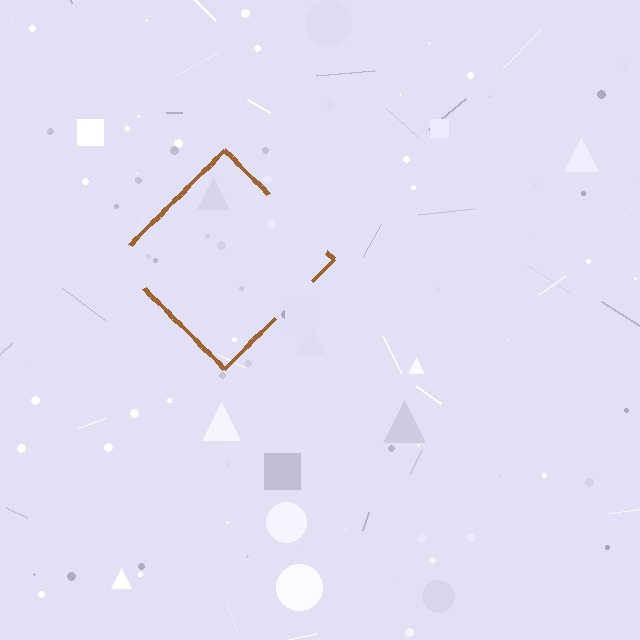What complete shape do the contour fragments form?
The contour fragments form a diamond.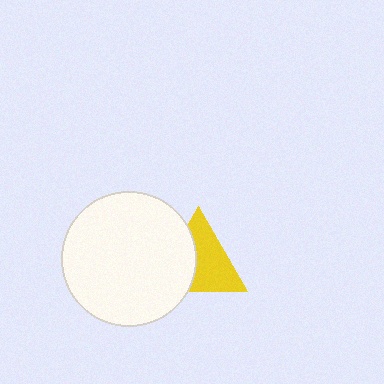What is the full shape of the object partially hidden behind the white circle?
The partially hidden object is a yellow triangle.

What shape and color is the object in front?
The object in front is a white circle.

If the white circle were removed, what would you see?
You would see the complete yellow triangle.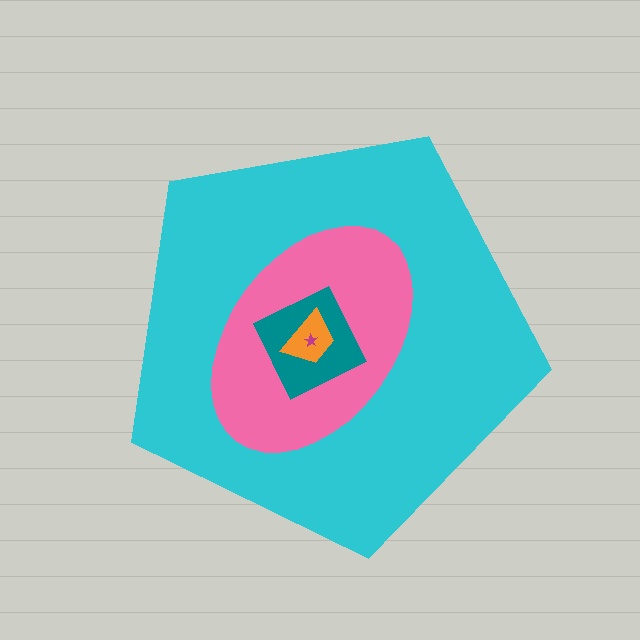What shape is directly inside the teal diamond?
The orange trapezoid.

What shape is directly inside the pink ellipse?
The teal diamond.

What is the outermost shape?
The cyan pentagon.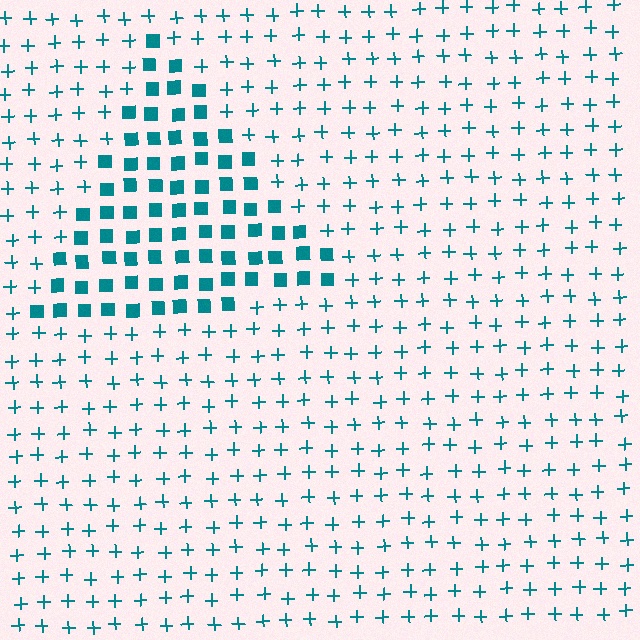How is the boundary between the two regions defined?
The boundary is defined by a change in element shape: squares inside vs. plus signs outside. All elements share the same color and spacing.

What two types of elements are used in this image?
The image uses squares inside the triangle region and plus signs outside it.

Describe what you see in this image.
The image is filled with small teal elements arranged in a uniform grid. A triangle-shaped region contains squares, while the surrounding area contains plus signs. The boundary is defined purely by the change in element shape.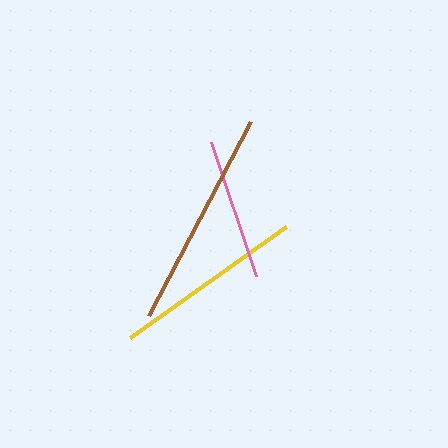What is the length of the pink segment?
The pink segment is approximately 141 pixels long.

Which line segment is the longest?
The brown line is the longest at approximately 219 pixels.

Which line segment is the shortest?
The pink line is the shortest at approximately 141 pixels.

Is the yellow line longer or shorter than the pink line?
The yellow line is longer than the pink line.